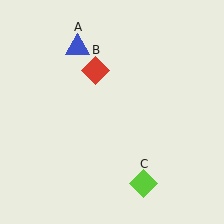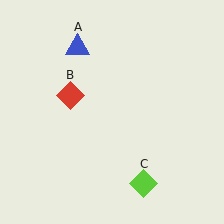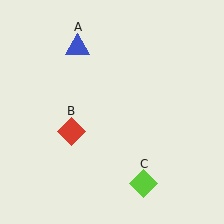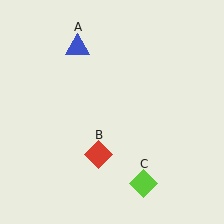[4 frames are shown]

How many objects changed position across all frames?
1 object changed position: red diamond (object B).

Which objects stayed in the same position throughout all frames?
Blue triangle (object A) and lime diamond (object C) remained stationary.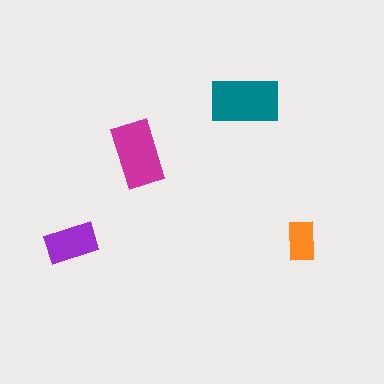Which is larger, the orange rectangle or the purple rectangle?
The purple one.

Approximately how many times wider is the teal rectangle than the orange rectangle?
About 1.5 times wider.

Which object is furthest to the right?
The orange rectangle is rightmost.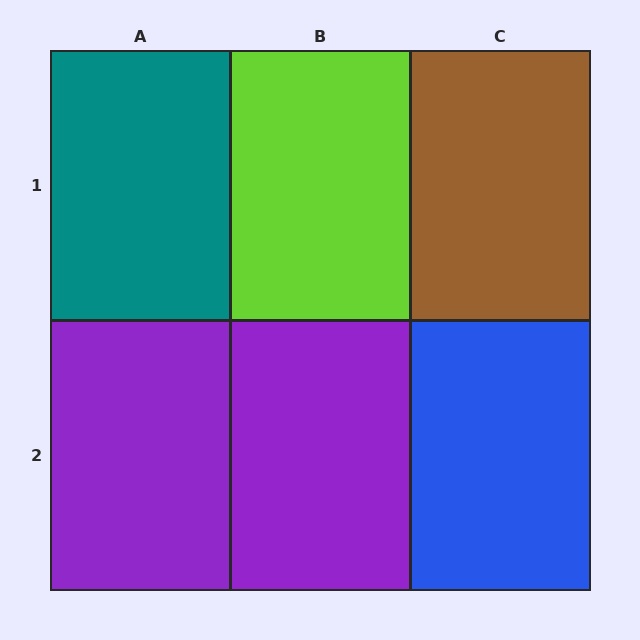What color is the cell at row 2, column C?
Blue.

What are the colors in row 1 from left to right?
Teal, lime, brown.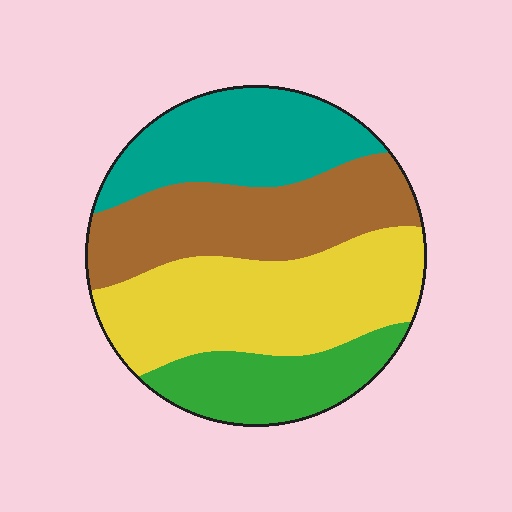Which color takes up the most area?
Yellow, at roughly 35%.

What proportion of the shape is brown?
Brown covers 27% of the shape.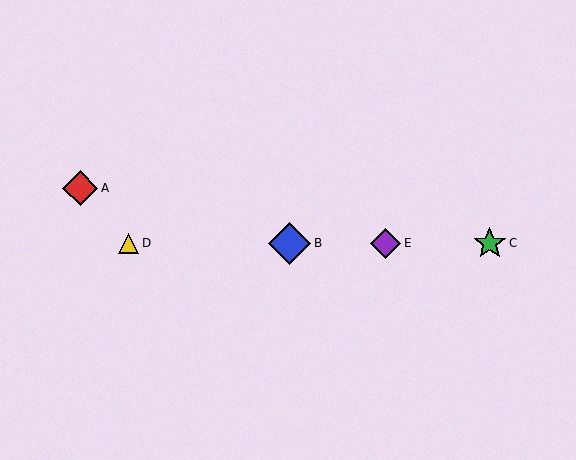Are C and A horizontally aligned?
No, C is at y≈243 and A is at y≈188.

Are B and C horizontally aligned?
Yes, both are at y≈243.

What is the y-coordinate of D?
Object D is at y≈243.